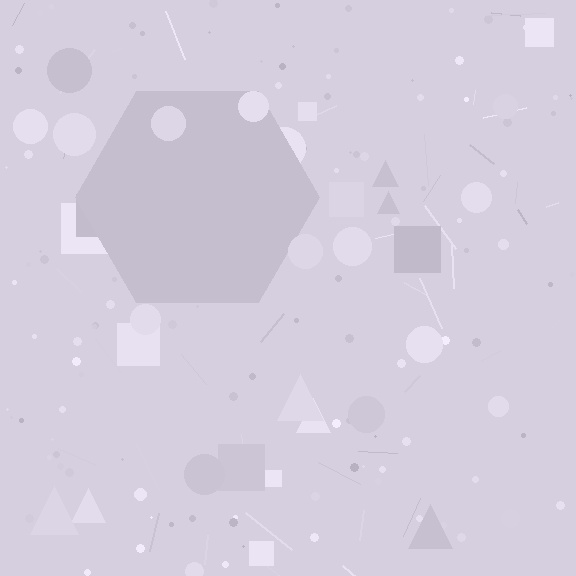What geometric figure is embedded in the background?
A hexagon is embedded in the background.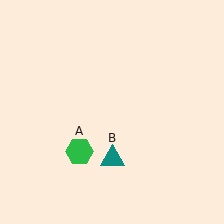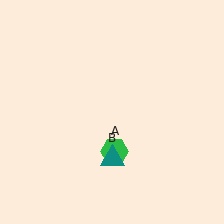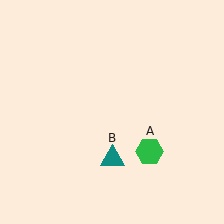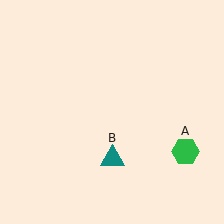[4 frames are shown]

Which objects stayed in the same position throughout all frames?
Teal triangle (object B) remained stationary.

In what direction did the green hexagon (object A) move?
The green hexagon (object A) moved right.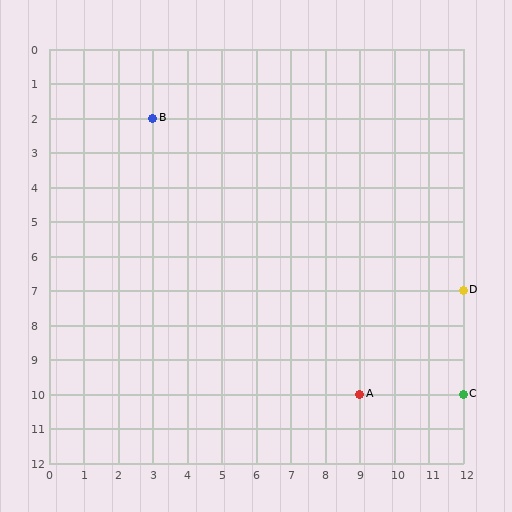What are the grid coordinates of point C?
Point C is at grid coordinates (12, 10).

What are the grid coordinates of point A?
Point A is at grid coordinates (9, 10).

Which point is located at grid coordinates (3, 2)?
Point B is at (3, 2).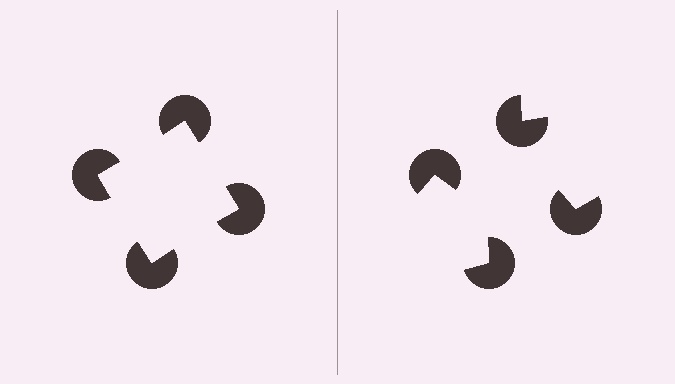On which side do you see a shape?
An illusory square appears on the left side. On the right side the wedge cuts are rotated, so no coherent shape forms.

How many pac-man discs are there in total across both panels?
8 — 4 on each side.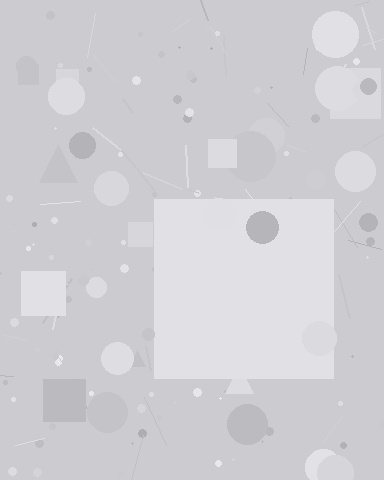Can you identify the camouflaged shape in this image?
The camouflaged shape is a square.